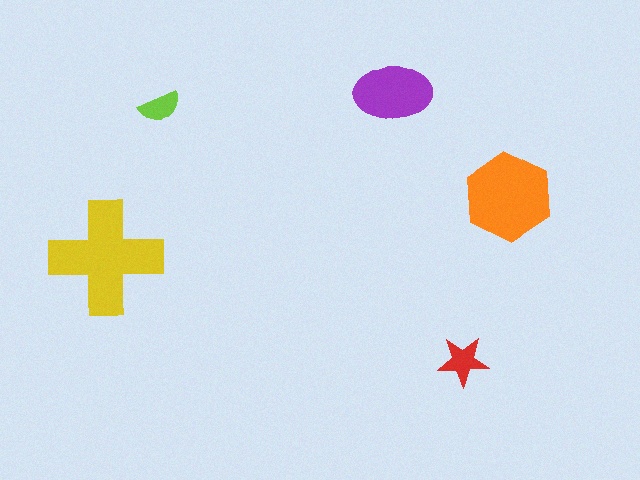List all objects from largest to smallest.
The yellow cross, the orange hexagon, the purple ellipse, the red star, the lime semicircle.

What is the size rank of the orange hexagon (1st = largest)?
2nd.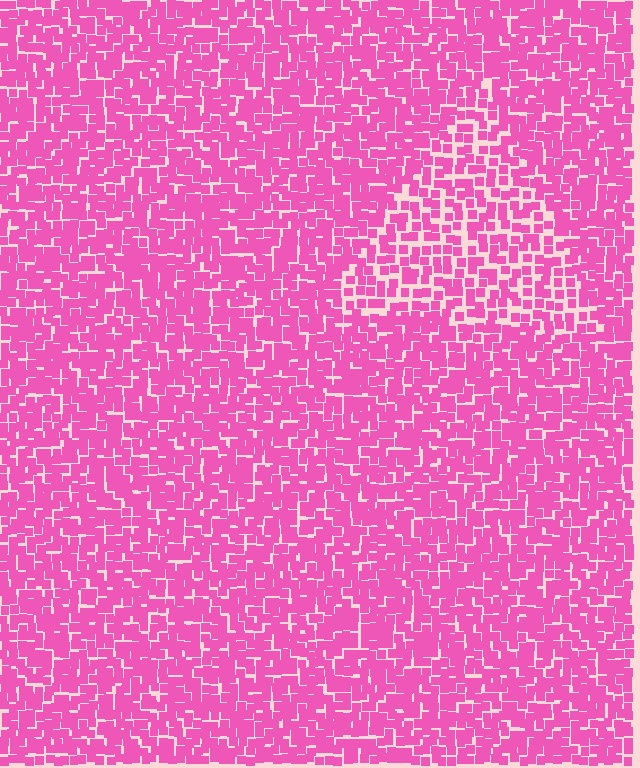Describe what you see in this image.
The image contains small pink elements arranged at two different densities. A triangle-shaped region is visible where the elements are less densely packed than the surrounding area.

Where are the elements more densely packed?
The elements are more densely packed outside the triangle boundary.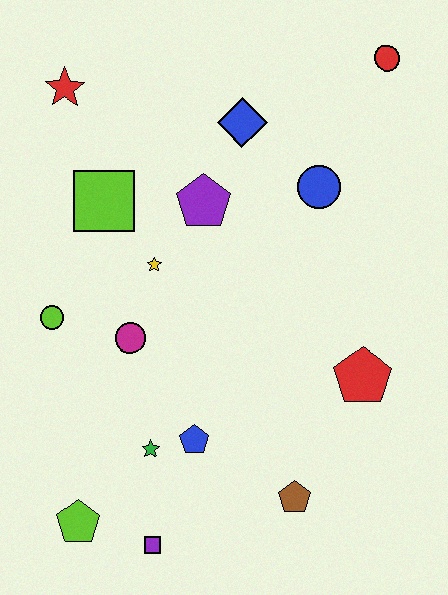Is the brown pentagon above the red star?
No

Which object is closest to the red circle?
The blue circle is closest to the red circle.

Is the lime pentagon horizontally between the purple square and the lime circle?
Yes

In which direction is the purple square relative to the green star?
The purple square is below the green star.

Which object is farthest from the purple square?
The red circle is farthest from the purple square.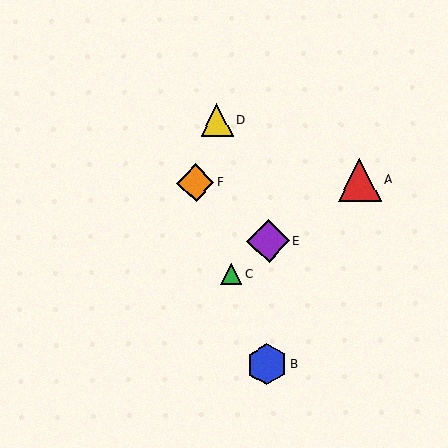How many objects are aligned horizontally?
2 objects (A, F) are aligned horizontally.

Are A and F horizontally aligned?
Yes, both are at y≈180.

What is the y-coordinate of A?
Object A is at y≈180.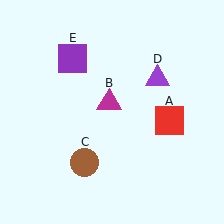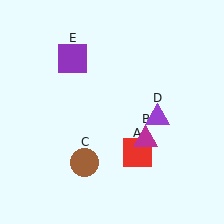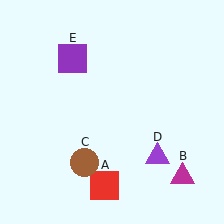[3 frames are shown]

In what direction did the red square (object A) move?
The red square (object A) moved down and to the left.